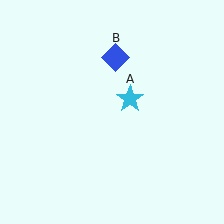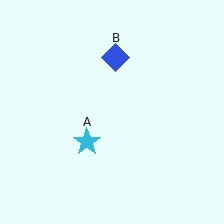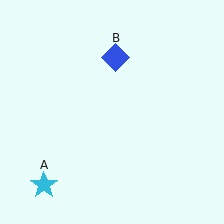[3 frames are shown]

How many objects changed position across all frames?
1 object changed position: cyan star (object A).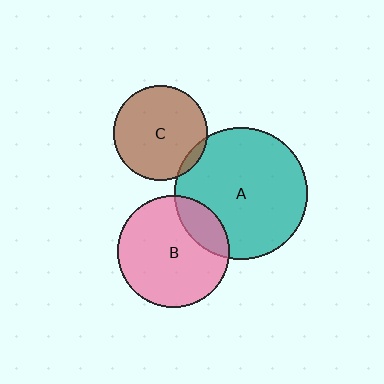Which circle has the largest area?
Circle A (teal).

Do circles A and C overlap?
Yes.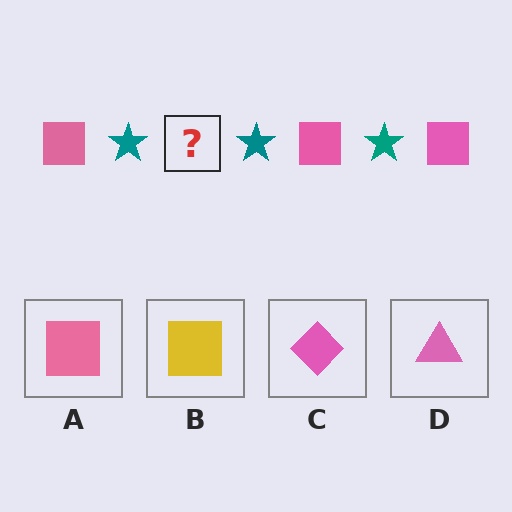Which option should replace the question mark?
Option A.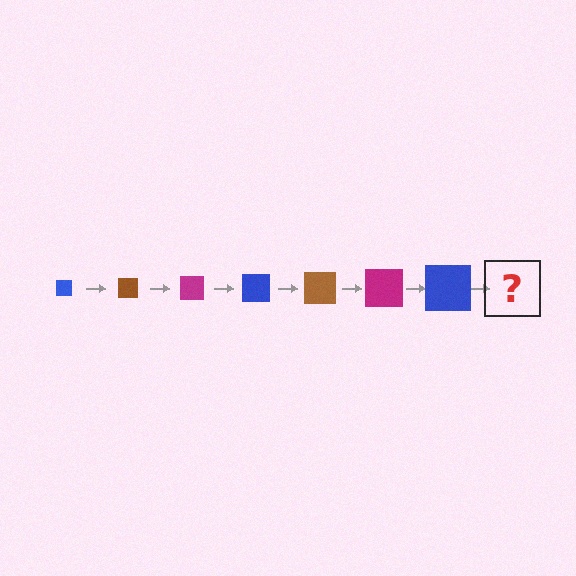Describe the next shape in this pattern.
It should be a brown square, larger than the previous one.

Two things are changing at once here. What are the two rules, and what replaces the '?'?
The two rules are that the square grows larger each step and the color cycles through blue, brown, and magenta. The '?' should be a brown square, larger than the previous one.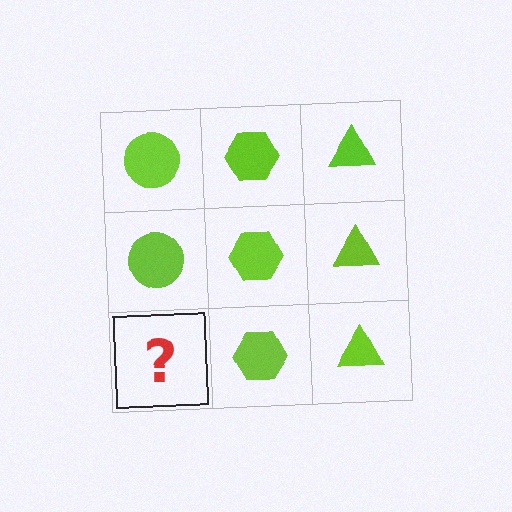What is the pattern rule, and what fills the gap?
The rule is that each column has a consistent shape. The gap should be filled with a lime circle.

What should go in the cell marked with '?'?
The missing cell should contain a lime circle.